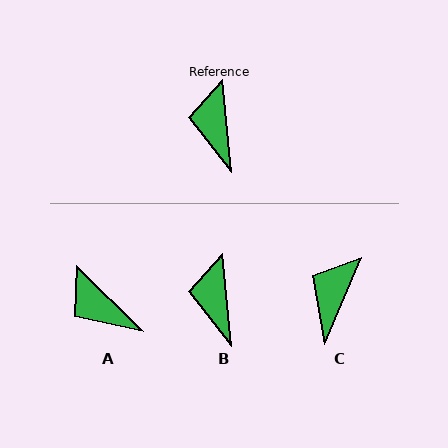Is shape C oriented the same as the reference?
No, it is off by about 29 degrees.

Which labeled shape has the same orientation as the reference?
B.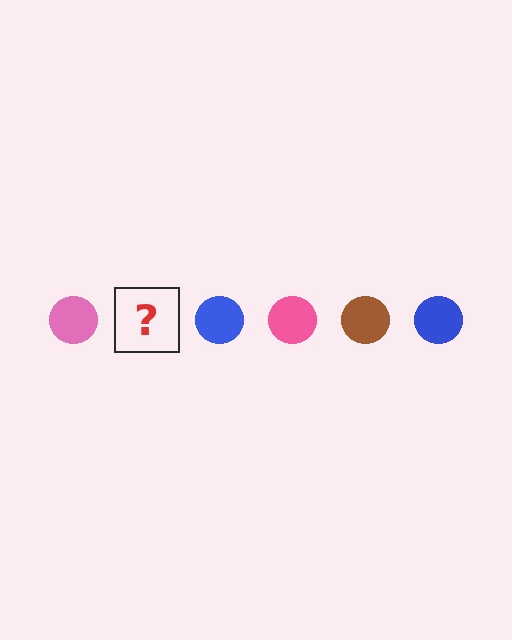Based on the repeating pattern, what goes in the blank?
The blank should be a brown circle.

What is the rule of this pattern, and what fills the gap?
The rule is that the pattern cycles through pink, brown, blue circles. The gap should be filled with a brown circle.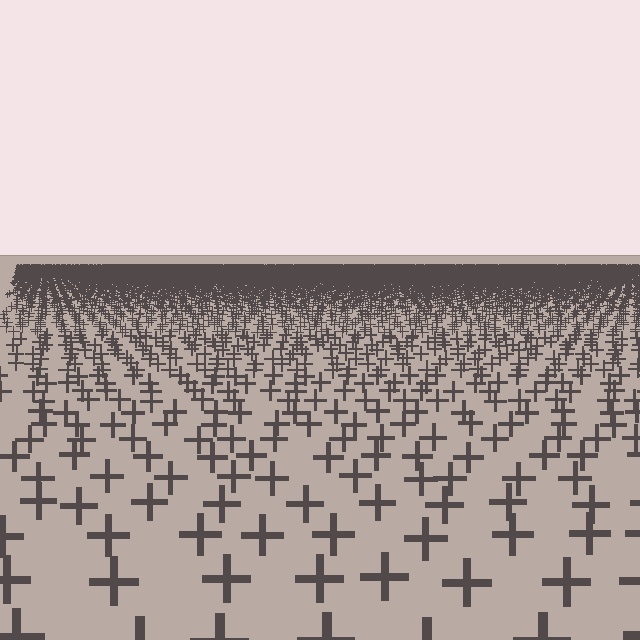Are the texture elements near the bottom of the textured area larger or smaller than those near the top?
Larger. Near the bottom, elements are closer to the viewer and appear at a bigger on-screen size.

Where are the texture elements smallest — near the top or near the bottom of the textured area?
Near the top.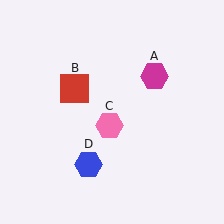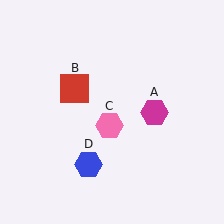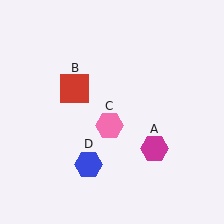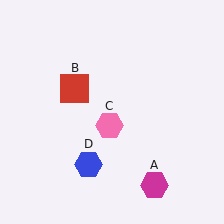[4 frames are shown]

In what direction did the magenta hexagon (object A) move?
The magenta hexagon (object A) moved down.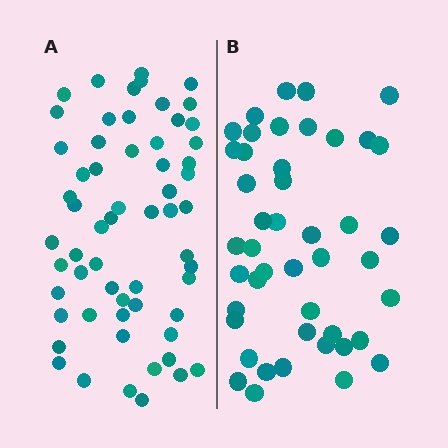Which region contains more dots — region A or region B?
Region A (the left region) has more dots.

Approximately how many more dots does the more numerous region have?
Region A has approximately 15 more dots than region B.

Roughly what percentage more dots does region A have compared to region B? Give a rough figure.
About 35% more.